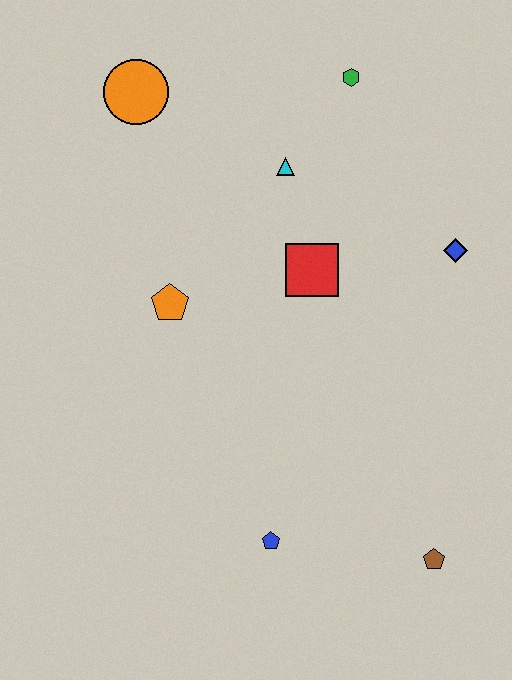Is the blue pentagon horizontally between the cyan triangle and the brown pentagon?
No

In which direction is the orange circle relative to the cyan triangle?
The orange circle is to the left of the cyan triangle.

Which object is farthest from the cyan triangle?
The brown pentagon is farthest from the cyan triangle.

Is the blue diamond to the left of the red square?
No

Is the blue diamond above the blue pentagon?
Yes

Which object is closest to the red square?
The cyan triangle is closest to the red square.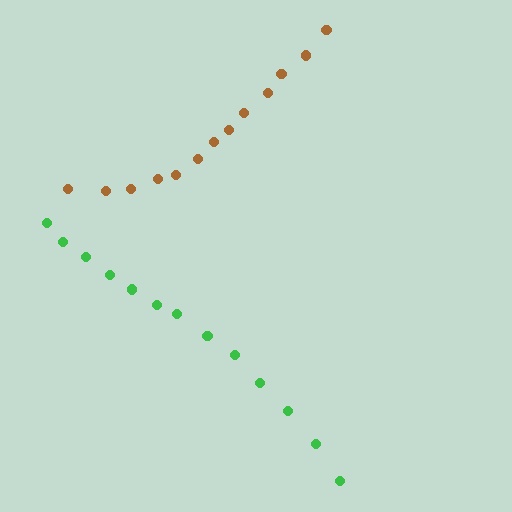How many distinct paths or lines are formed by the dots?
There are 2 distinct paths.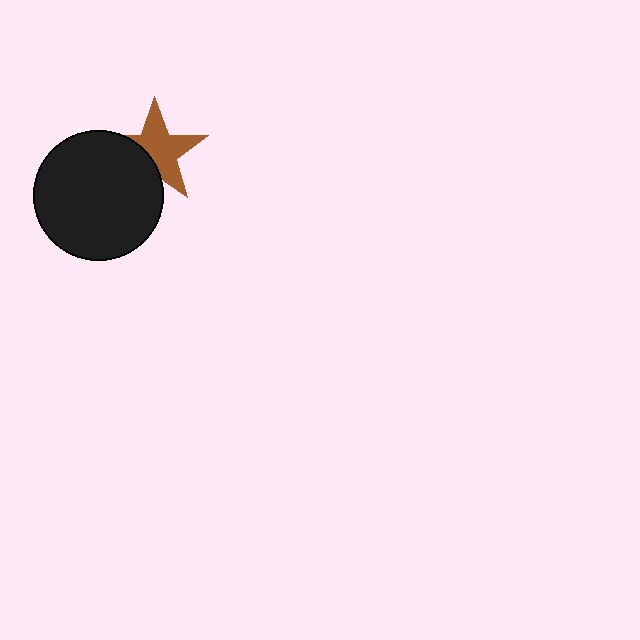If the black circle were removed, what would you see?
You would see the complete brown star.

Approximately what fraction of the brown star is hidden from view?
Roughly 35% of the brown star is hidden behind the black circle.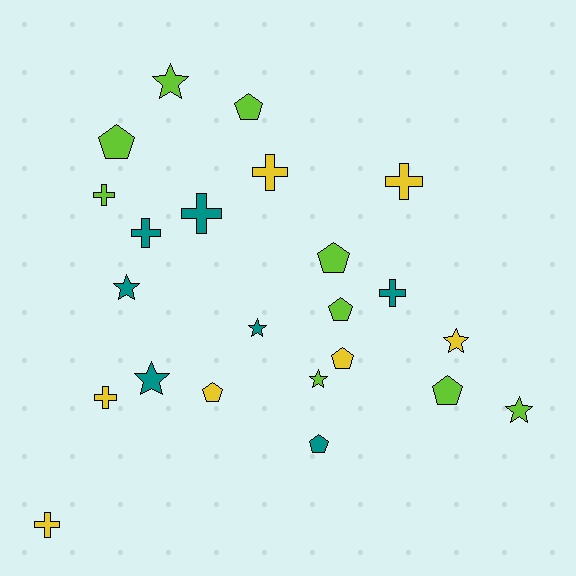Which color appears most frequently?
Lime, with 9 objects.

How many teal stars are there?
There are 3 teal stars.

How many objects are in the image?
There are 23 objects.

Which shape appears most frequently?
Cross, with 8 objects.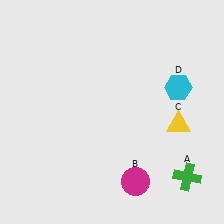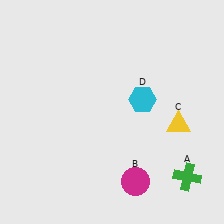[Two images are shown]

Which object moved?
The cyan hexagon (D) moved left.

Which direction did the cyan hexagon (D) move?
The cyan hexagon (D) moved left.